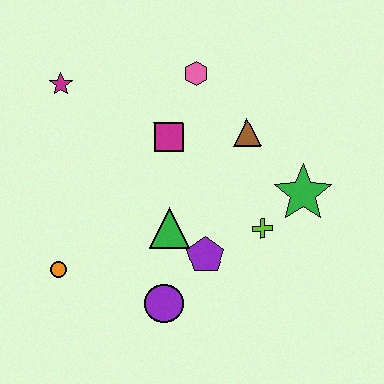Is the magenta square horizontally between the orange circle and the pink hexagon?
Yes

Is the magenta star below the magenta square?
No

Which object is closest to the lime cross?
The green star is closest to the lime cross.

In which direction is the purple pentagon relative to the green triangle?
The purple pentagon is to the right of the green triangle.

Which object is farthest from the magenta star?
The green star is farthest from the magenta star.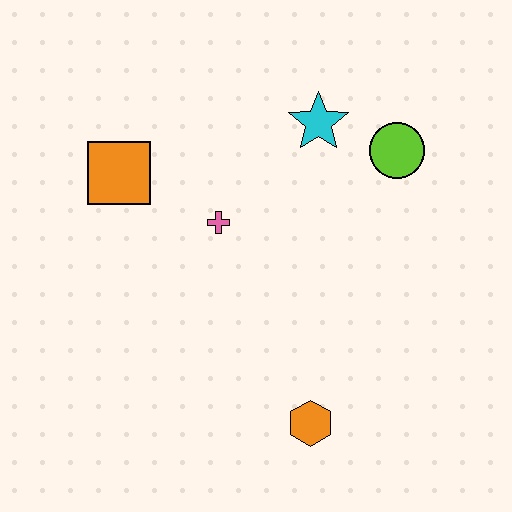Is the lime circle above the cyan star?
No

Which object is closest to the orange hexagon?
The pink cross is closest to the orange hexagon.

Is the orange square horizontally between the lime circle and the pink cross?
No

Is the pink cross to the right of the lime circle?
No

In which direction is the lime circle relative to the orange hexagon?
The lime circle is above the orange hexagon.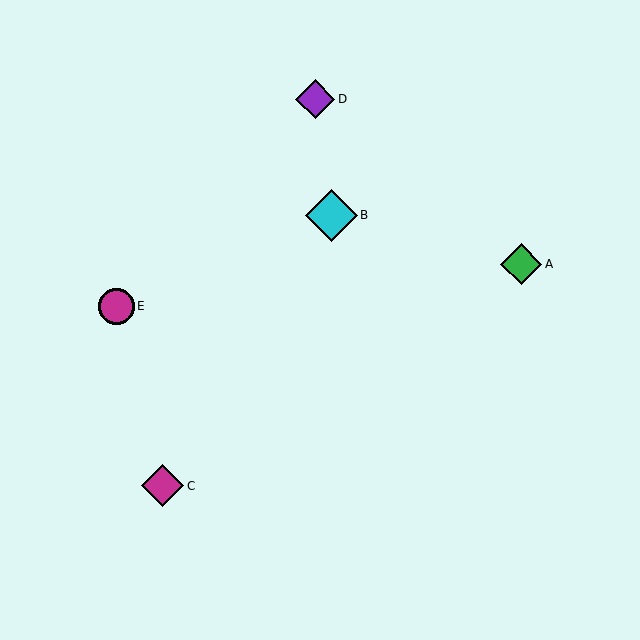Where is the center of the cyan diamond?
The center of the cyan diamond is at (331, 215).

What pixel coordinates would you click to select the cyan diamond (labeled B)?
Click at (331, 215) to select the cyan diamond B.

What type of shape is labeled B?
Shape B is a cyan diamond.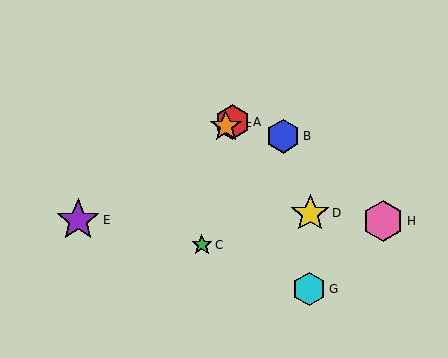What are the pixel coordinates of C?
Object C is at (202, 245).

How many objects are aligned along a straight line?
3 objects (A, E, F) are aligned along a straight line.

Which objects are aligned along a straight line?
Objects A, E, F are aligned along a straight line.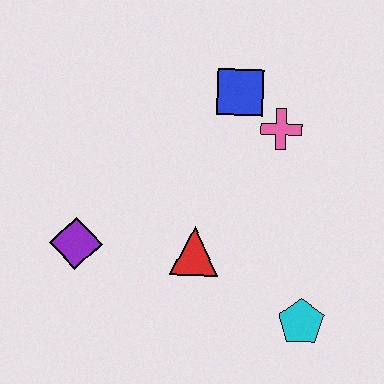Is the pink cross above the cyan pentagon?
Yes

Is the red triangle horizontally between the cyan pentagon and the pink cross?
No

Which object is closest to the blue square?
The pink cross is closest to the blue square.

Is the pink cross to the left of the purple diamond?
No